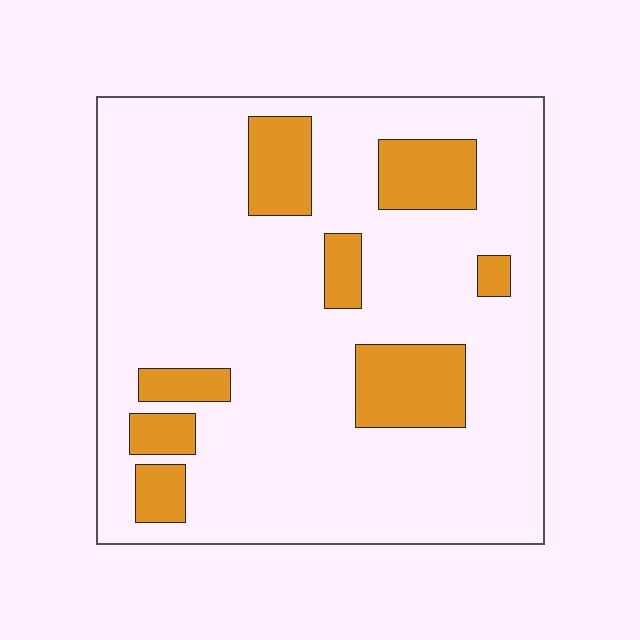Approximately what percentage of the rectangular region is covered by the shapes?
Approximately 20%.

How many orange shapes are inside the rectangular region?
8.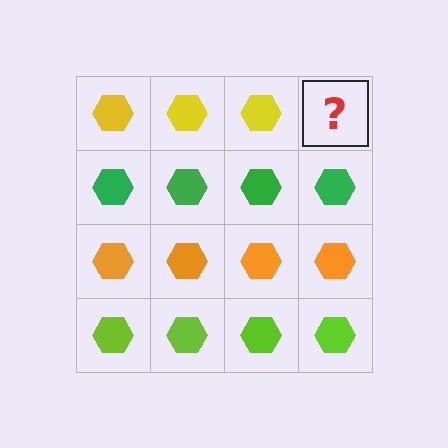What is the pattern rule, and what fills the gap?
The rule is that each row has a consistent color. The gap should be filled with a yellow hexagon.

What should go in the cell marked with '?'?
The missing cell should contain a yellow hexagon.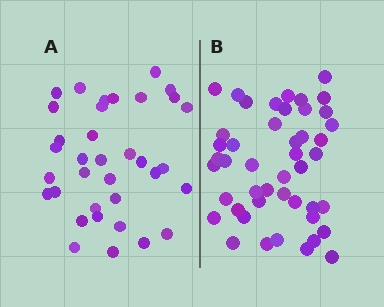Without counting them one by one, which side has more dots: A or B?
Region B (the right region) has more dots.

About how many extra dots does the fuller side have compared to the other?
Region B has roughly 12 or so more dots than region A.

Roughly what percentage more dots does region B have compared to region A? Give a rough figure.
About 30% more.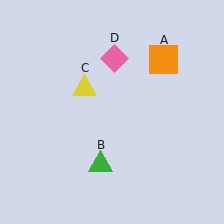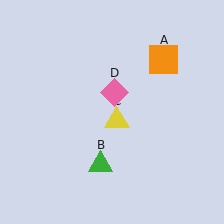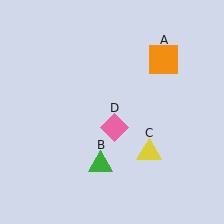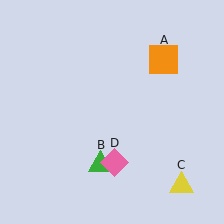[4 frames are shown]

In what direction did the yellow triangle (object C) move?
The yellow triangle (object C) moved down and to the right.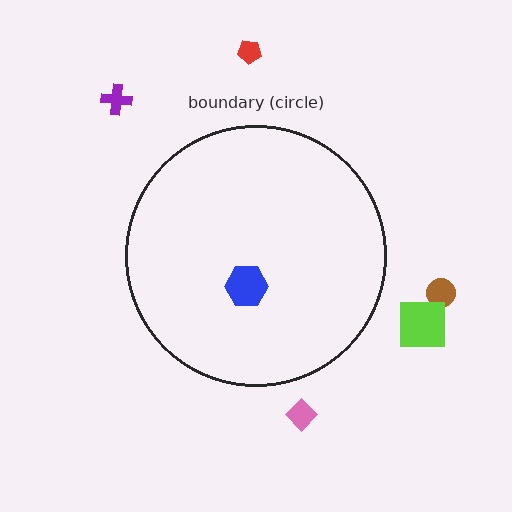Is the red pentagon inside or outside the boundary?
Outside.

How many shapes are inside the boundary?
1 inside, 5 outside.